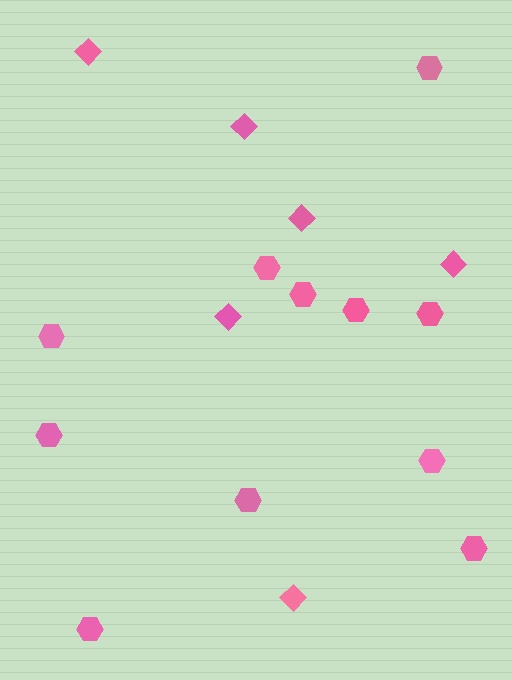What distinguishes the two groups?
There are 2 groups: one group of hexagons (11) and one group of diamonds (6).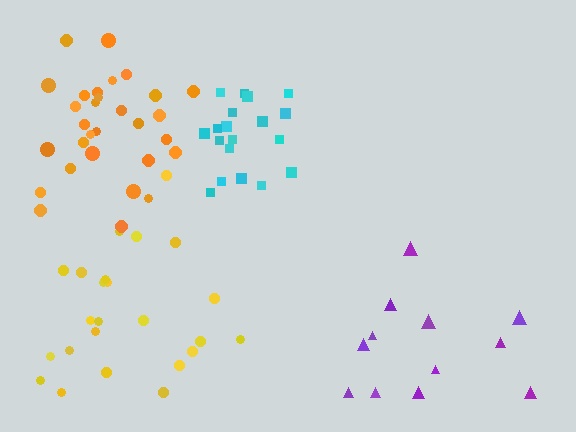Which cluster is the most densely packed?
Cyan.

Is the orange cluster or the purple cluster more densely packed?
Orange.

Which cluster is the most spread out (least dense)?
Purple.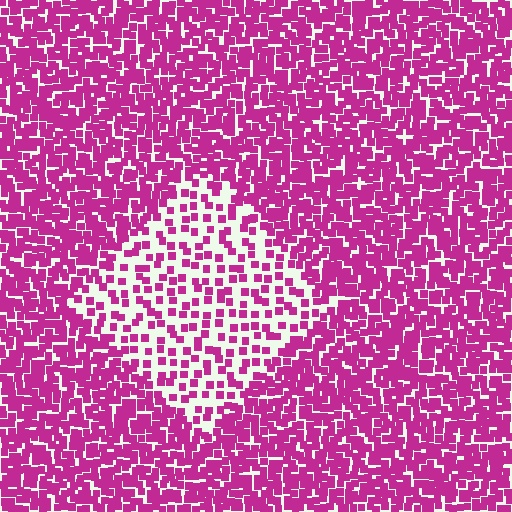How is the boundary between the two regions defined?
The boundary is defined by a change in element density (approximately 2.4x ratio). All elements are the same color, size, and shape.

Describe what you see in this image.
The image contains small magenta elements arranged at two different densities. A diamond-shaped region is visible where the elements are less densely packed than the surrounding area.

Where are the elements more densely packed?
The elements are more densely packed outside the diamond boundary.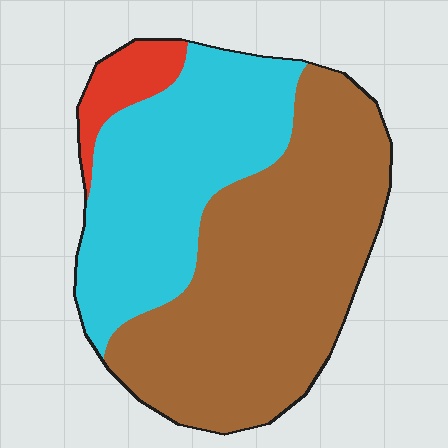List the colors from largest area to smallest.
From largest to smallest: brown, cyan, red.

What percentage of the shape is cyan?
Cyan takes up about three eighths (3/8) of the shape.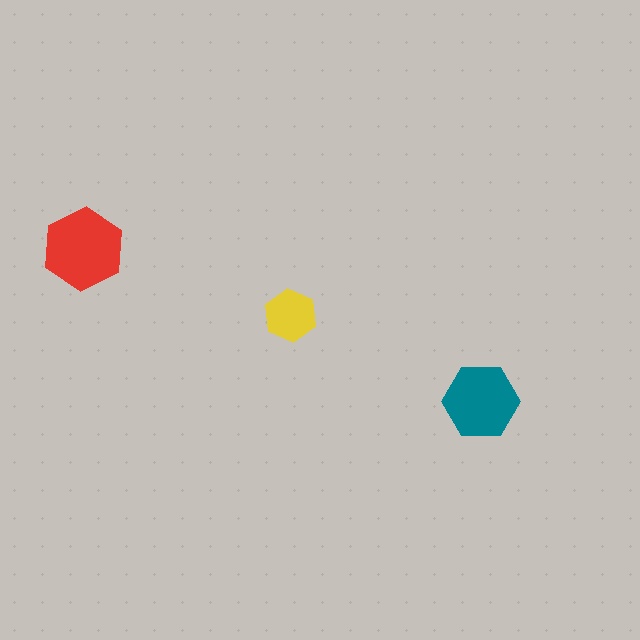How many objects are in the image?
There are 3 objects in the image.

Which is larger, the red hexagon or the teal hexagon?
The red one.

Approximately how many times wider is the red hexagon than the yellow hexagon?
About 1.5 times wider.